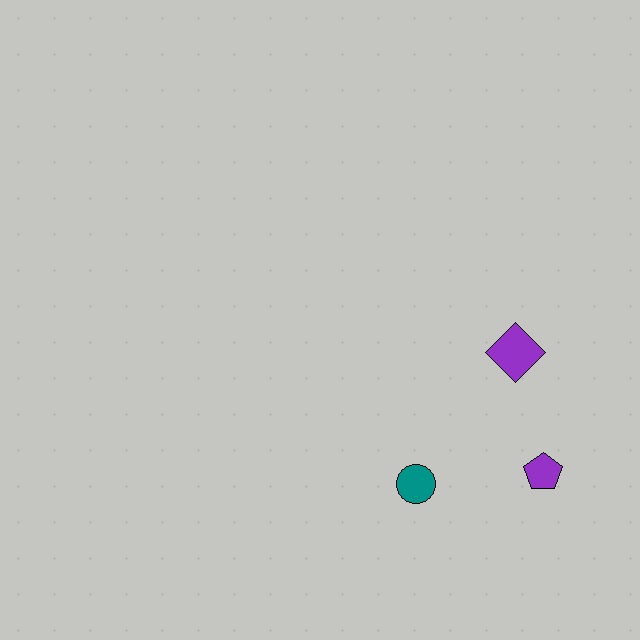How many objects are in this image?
There are 3 objects.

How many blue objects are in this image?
There are no blue objects.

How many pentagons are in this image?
There is 1 pentagon.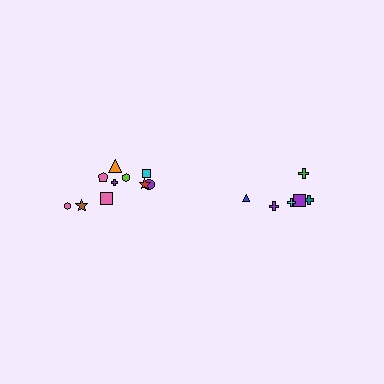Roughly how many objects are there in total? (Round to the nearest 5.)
Roughly 15 objects in total.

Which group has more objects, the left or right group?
The left group.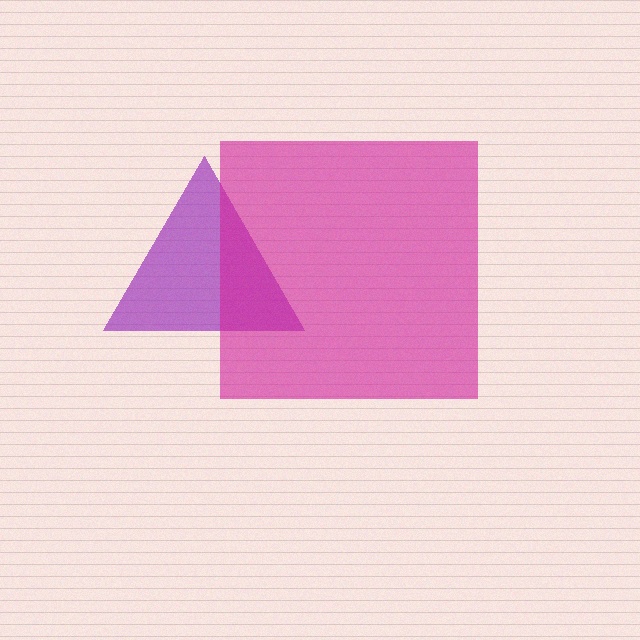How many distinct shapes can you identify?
There are 2 distinct shapes: a purple triangle, a magenta square.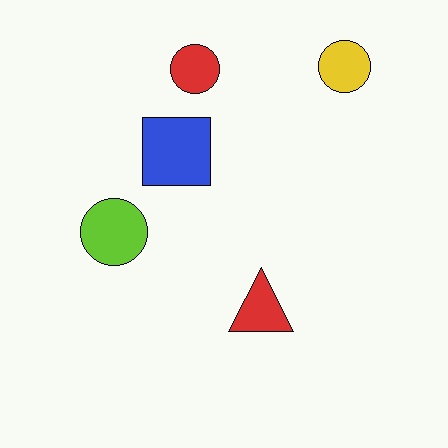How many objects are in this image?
There are 5 objects.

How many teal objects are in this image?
There are no teal objects.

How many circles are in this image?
There are 3 circles.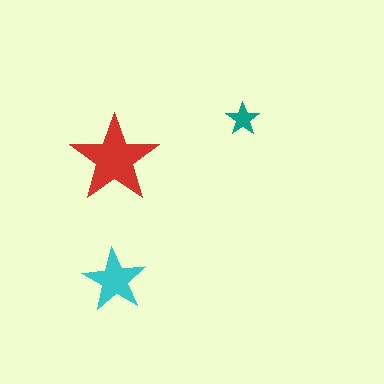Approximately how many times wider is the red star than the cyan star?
About 1.5 times wider.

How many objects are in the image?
There are 3 objects in the image.